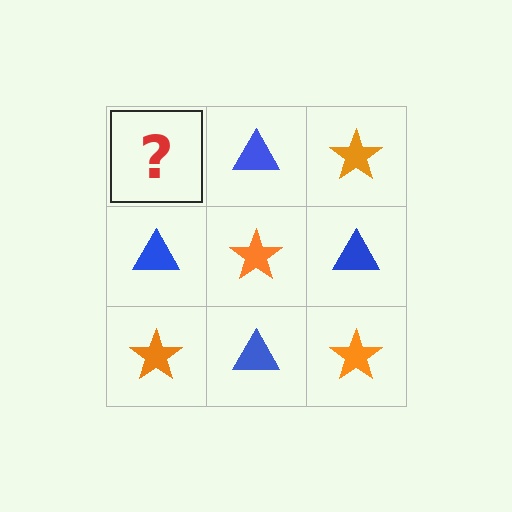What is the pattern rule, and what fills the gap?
The rule is that it alternates orange star and blue triangle in a checkerboard pattern. The gap should be filled with an orange star.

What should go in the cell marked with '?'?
The missing cell should contain an orange star.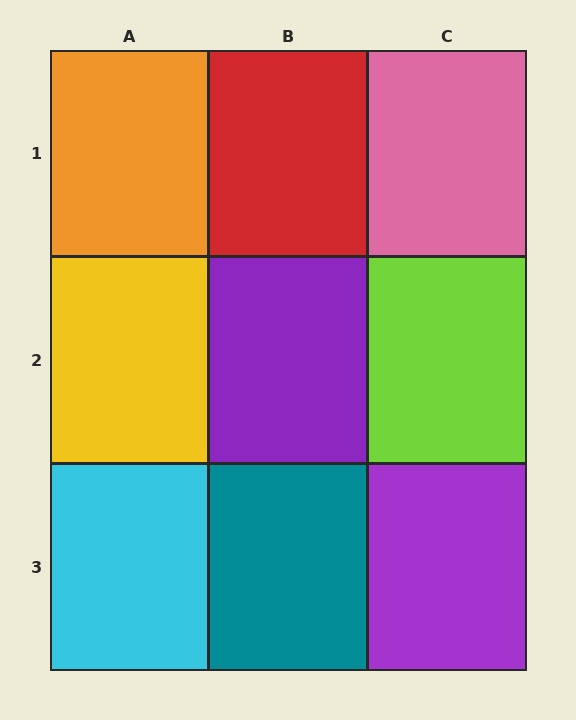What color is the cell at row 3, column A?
Cyan.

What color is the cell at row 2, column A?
Yellow.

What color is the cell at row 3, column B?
Teal.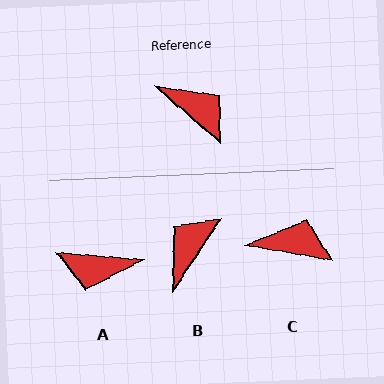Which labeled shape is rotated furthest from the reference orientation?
A, about 144 degrees away.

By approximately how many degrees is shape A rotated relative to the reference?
Approximately 144 degrees clockwise.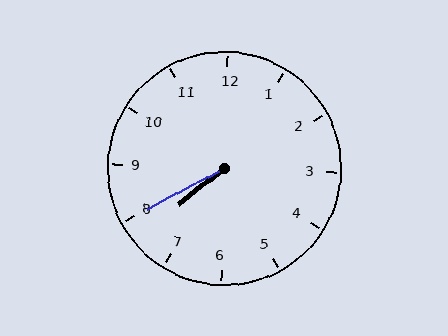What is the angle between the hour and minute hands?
Approximately 10 degrees.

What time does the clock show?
7:40.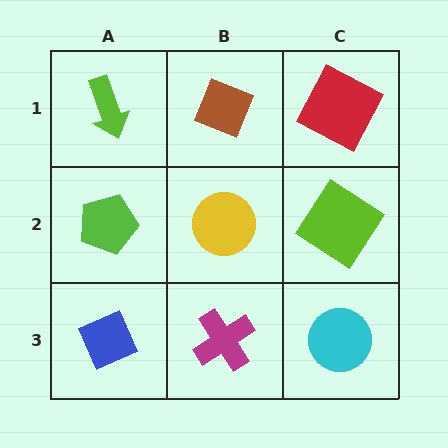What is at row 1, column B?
A brown diamond.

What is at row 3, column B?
A magenta cross.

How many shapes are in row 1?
3 shapes.